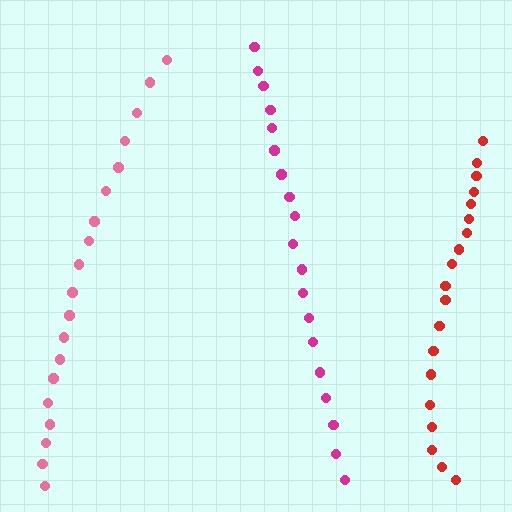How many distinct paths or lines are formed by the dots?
There are 3 distinct paths.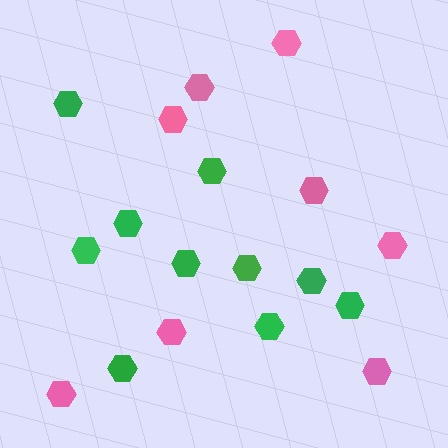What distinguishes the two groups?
There are 2 groups: one group of green hexagons (10) and one group of pink hexagons (8).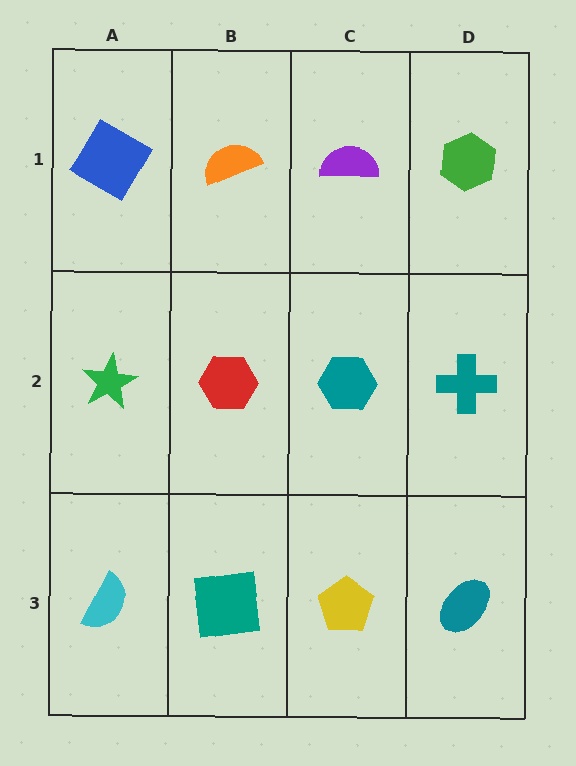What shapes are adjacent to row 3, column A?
A green star (row 2, column A), a teal square (row 3, column B).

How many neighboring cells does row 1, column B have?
3.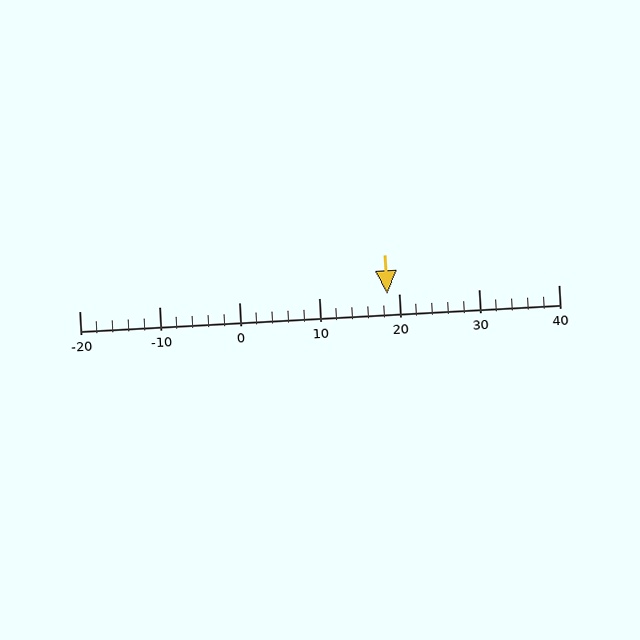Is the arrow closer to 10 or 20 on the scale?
The arrow is closer to 20.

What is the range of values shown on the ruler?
The ruler shows values from -20 to 40.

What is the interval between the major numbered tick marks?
The major tick marks are spaced 10 units apart.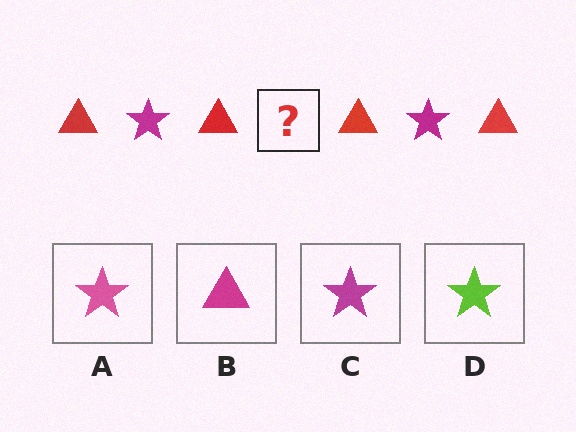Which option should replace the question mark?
Option C.